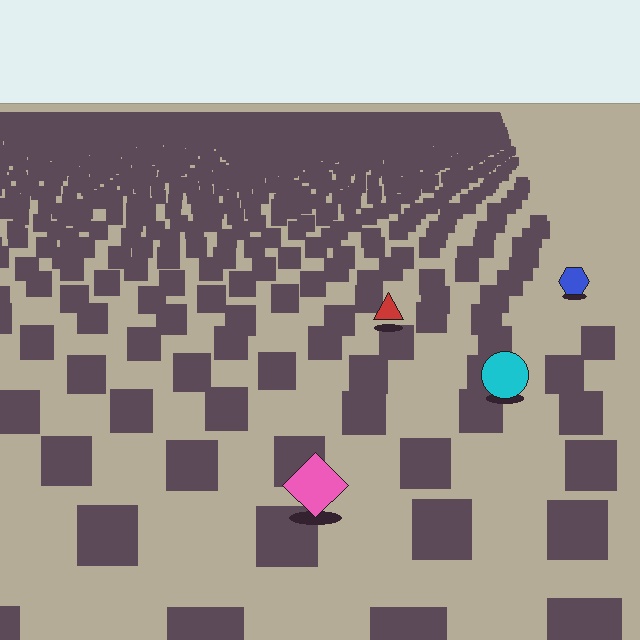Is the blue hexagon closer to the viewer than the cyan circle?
No. The cyan circle is closer — you can tell from the texture gradient: the ground texture is coarser near it.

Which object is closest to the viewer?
The pink diamond is closest. The texture marks near it are larger and more spread out.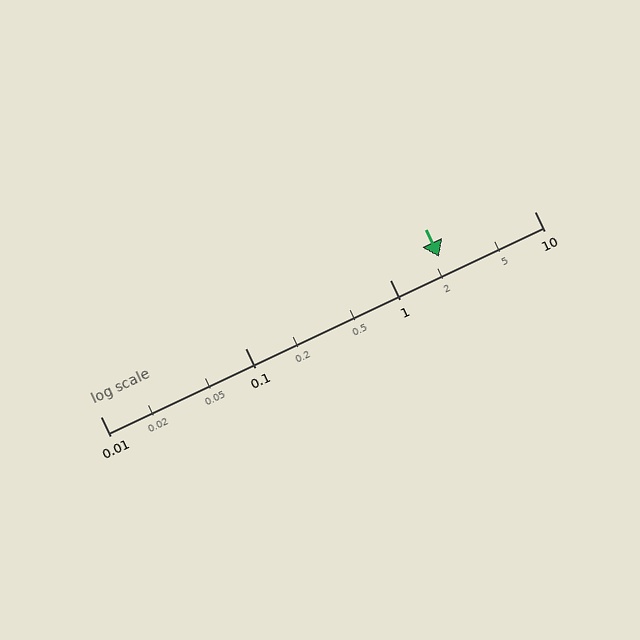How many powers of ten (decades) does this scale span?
The scale spans 3 decades, from 0.01 to 10.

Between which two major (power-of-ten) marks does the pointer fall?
The pointer is between 1 and 10.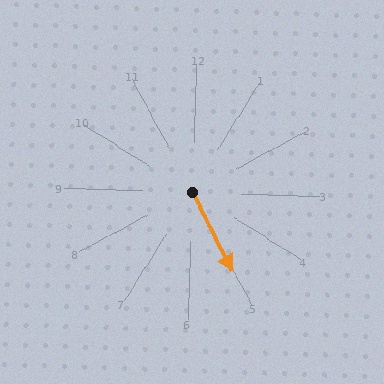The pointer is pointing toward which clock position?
Roughly 5 o'clock.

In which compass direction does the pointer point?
Southeast.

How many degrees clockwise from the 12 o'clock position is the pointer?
Approximately 151 degrees.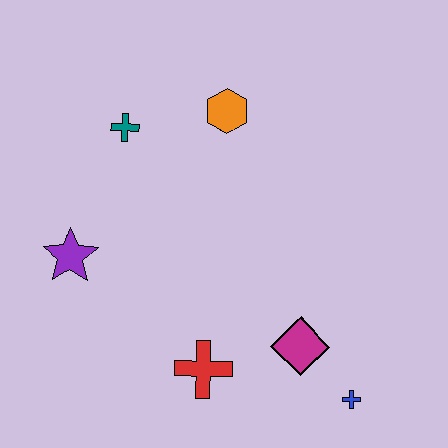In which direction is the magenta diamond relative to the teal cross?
The magenta diamond is below the teal cross.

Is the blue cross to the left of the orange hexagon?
No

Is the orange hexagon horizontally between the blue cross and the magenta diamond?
No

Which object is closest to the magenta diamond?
The blue cross is closest to the magenta diamond.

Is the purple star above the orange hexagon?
No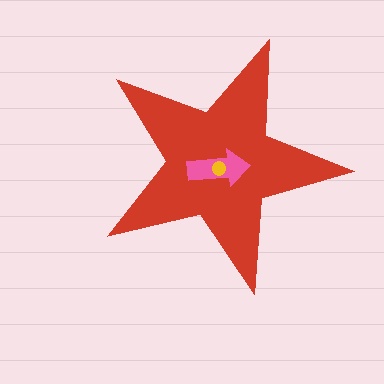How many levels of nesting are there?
3.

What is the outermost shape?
The red star.